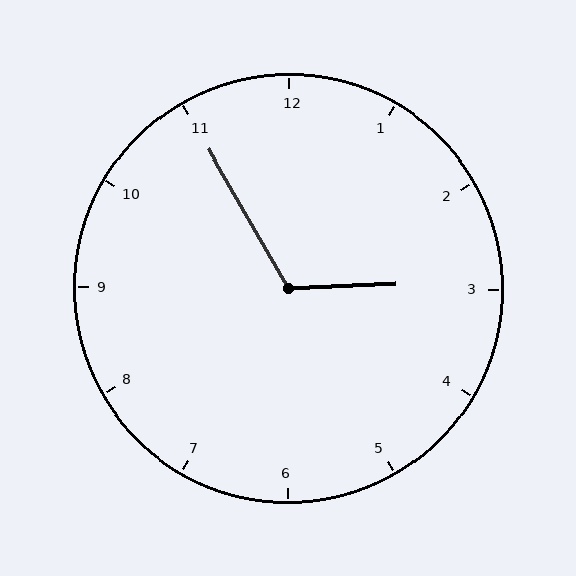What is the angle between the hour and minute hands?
Approximately 118 degrees.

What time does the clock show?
2:55.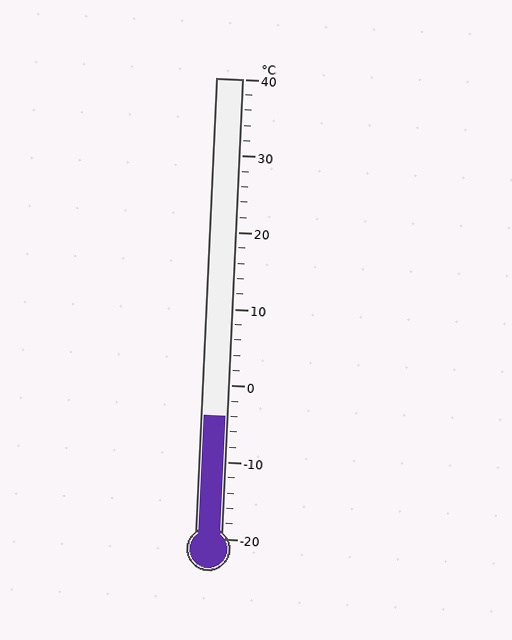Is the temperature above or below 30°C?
The temperature is below 30°C.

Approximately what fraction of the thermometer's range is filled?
The thermometer is filled to approximately 25% of its range.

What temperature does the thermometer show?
The thermometer shows approximately -4°C.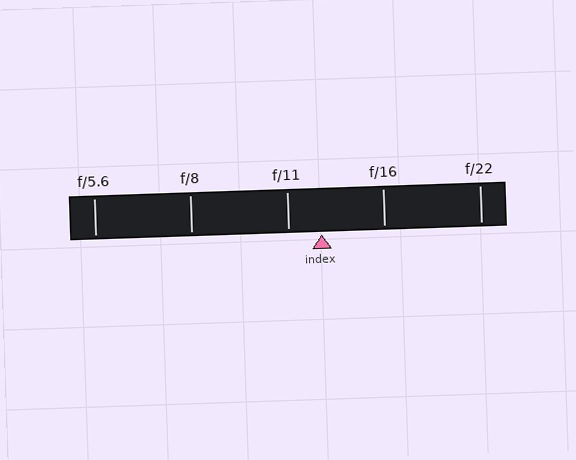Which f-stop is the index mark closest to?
The index mark is closest to f/11.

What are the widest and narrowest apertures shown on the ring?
The widest aperture shown is f/5.6 and the narrowest is f/22.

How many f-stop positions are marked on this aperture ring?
There are 5 f-stop positions marked.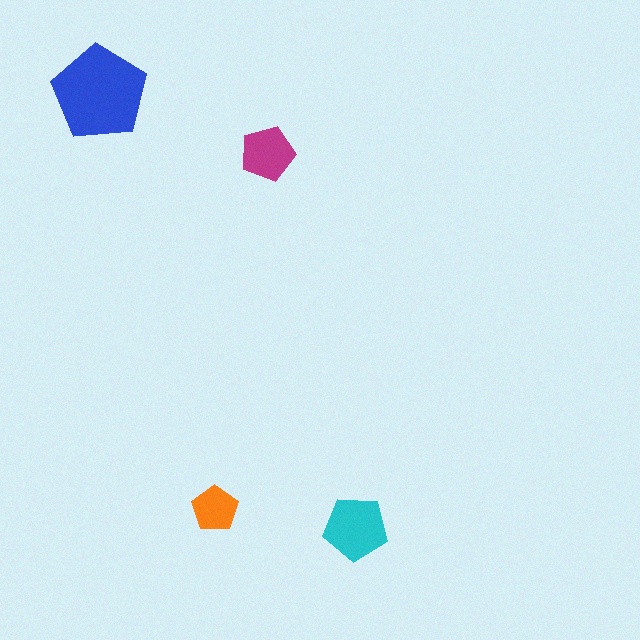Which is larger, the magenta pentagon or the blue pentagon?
The blue one.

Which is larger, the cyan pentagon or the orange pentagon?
The cyan one.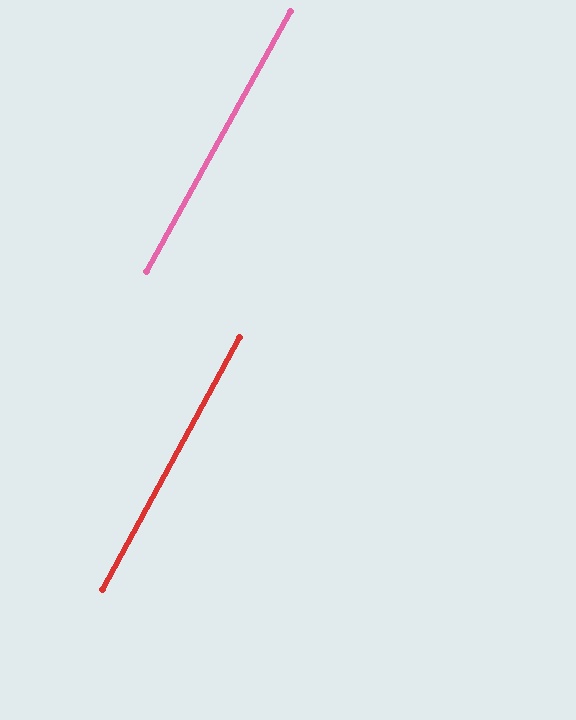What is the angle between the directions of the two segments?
Approximately 1 degree.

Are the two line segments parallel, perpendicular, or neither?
Parallel — their directions differ by only 0.7°.